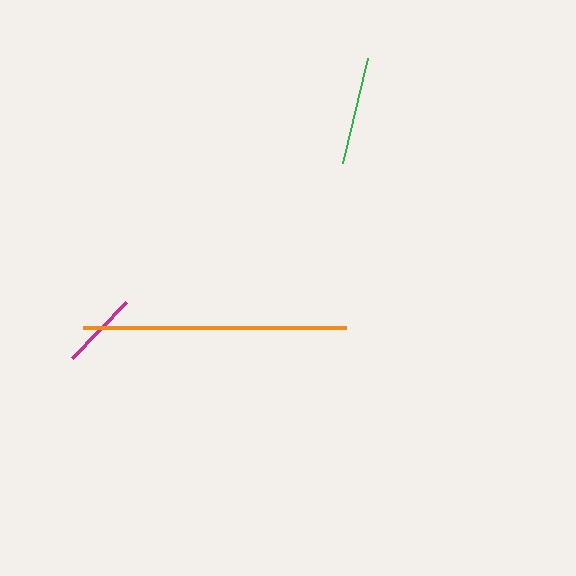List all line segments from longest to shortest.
From longest to shortest: orange, green, magenta.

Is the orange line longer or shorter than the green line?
The orange line is longer than the green line.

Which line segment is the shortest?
The magenta line is the shortest at approximately 78 pixels.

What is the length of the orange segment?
The orange segment is approximately 263 pixels long.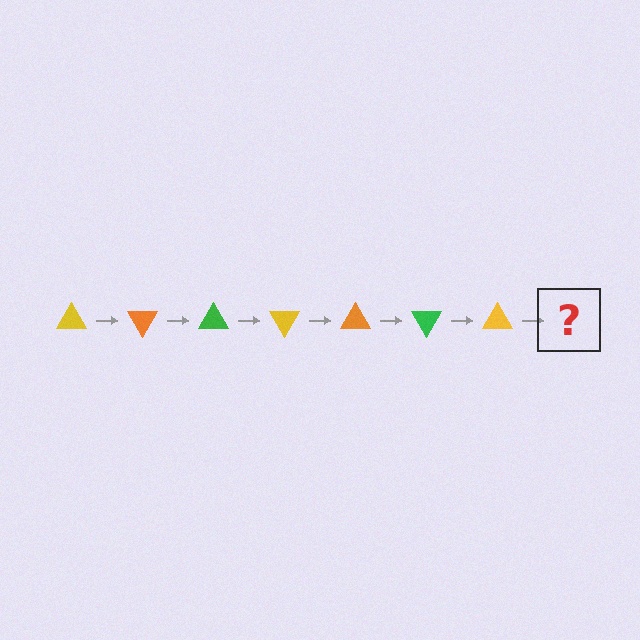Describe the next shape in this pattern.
It should be an orange triangle, rotated 420 degrees from the start.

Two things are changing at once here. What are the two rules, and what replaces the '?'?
The two rules are that it rotates 60 degrees each step and the color cycles through yellow, orange, and green. The '?' should be an orange triangle, rotated 420 degrees from the start.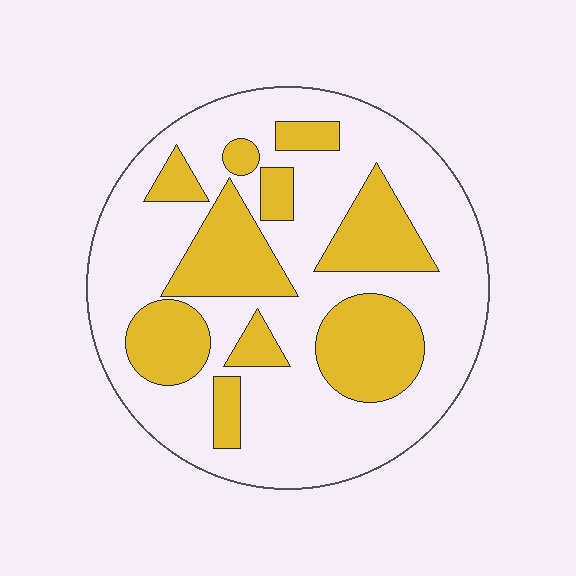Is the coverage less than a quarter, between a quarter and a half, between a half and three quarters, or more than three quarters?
Between a quarter and a half.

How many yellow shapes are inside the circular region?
10.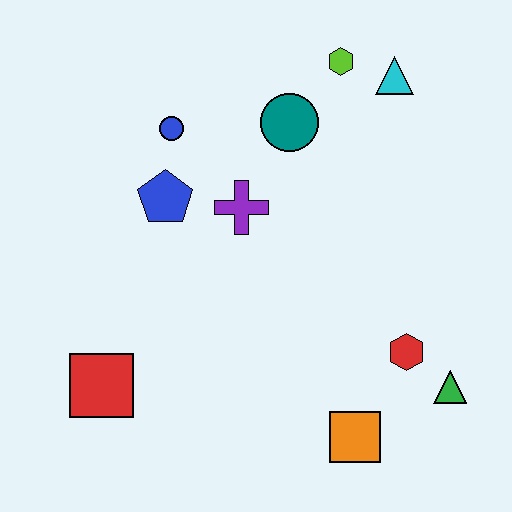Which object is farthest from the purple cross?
The green triangle is farthest from the purple cross.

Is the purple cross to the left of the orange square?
Yes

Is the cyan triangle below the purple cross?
No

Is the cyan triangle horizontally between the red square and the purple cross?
No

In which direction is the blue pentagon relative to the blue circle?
The blue pentagon is below the blue circle.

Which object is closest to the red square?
The blue pentagon is closest to the red square.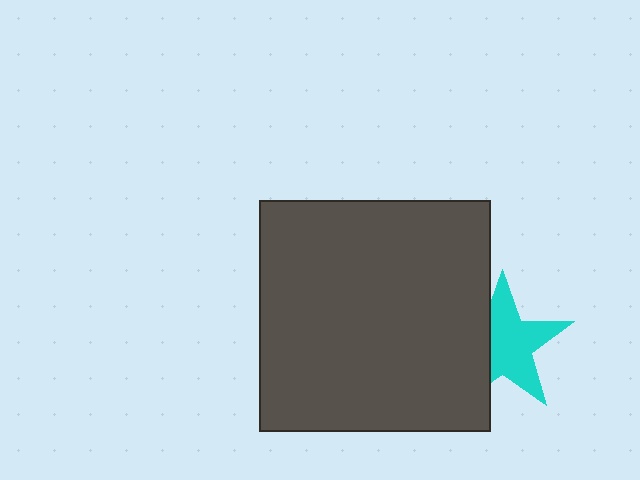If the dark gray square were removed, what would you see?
You would see the complete cyan star.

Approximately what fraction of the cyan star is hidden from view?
Roughly 35% of the cyan star is hidden behind the dark gray square.